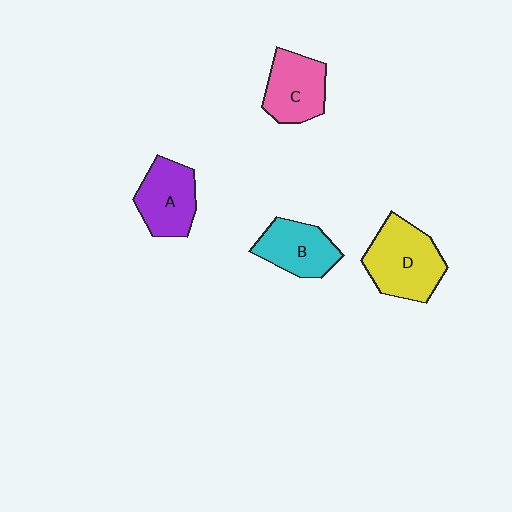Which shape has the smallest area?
Shape B (cyan).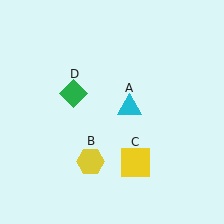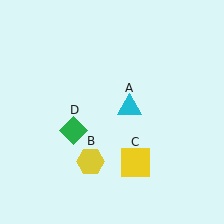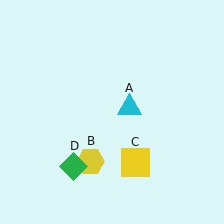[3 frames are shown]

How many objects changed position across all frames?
1 object changed position: green diamond (object D).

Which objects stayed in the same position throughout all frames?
Cyan triangle (object A) and yellow hexagon (object B) and yellow square (object C) remained stationary.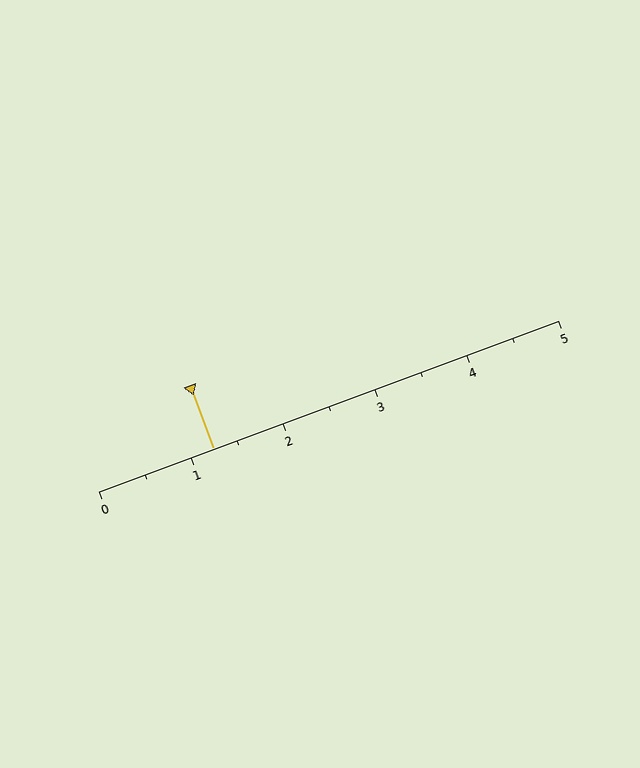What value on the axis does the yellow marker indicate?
The marker indicates approximately 1.2.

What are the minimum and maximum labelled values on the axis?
The axis runs from 0 to 5.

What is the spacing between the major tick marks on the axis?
The major ticks are spaced 1 apart.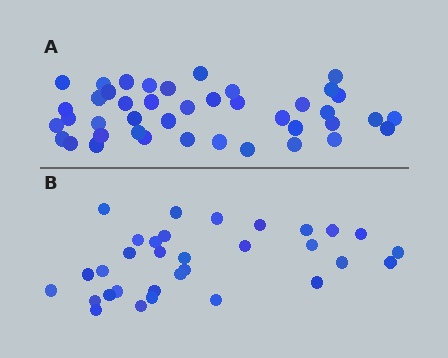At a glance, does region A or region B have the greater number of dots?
Region A (the top region) has more dots.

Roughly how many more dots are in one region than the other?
Region A has roughly 10 or so more dots than region B.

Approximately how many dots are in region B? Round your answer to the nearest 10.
About 30 dots. (The exact count is 32, which rounds to 30.)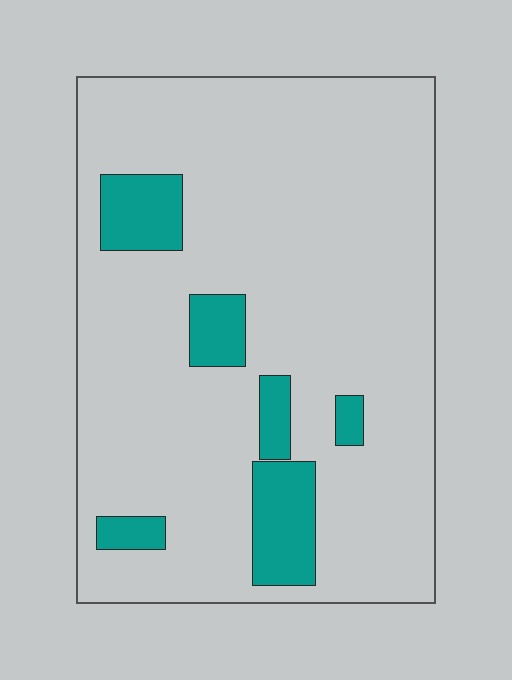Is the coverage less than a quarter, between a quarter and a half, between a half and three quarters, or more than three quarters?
Less than a quarter.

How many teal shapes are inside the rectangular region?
6.